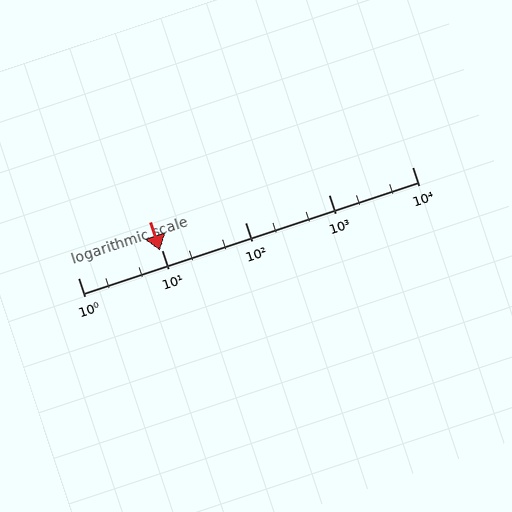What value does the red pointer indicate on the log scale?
The pointer indicates approximately 9.5.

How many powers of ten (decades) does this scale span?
The scale spans 4 decades, from 1 to 10000.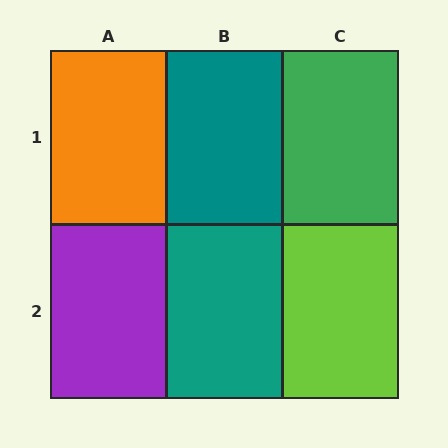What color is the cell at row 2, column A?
Purple.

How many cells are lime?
1 cell is lime.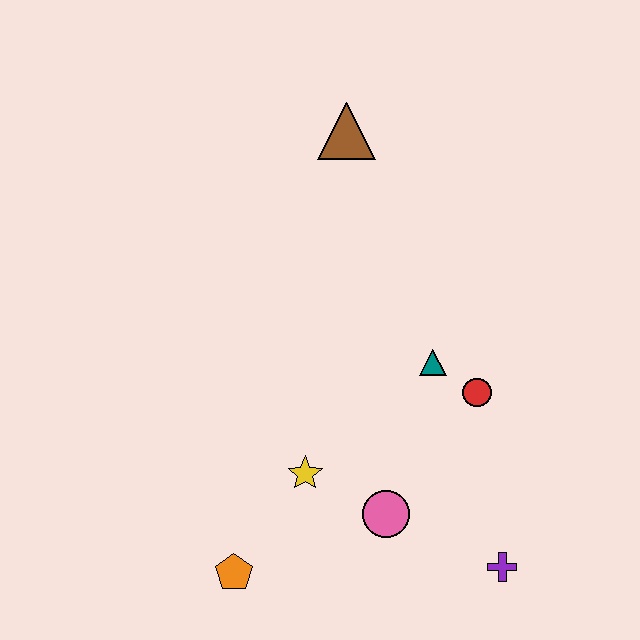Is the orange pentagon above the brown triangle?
No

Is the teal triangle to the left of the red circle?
Yes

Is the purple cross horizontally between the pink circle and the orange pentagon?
No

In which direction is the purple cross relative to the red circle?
The purple cross is below the red circle.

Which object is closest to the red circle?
The teal triangle is closest to the red circle.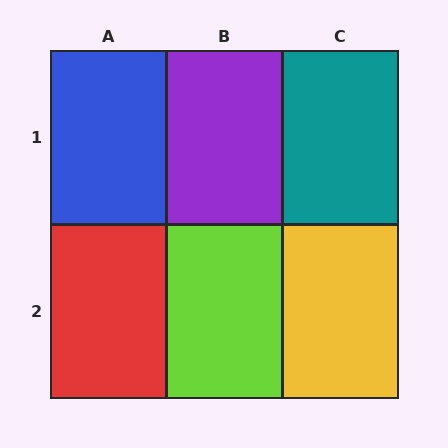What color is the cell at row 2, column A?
Red.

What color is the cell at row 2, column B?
Lime.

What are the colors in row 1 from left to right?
Blue, purple, teal.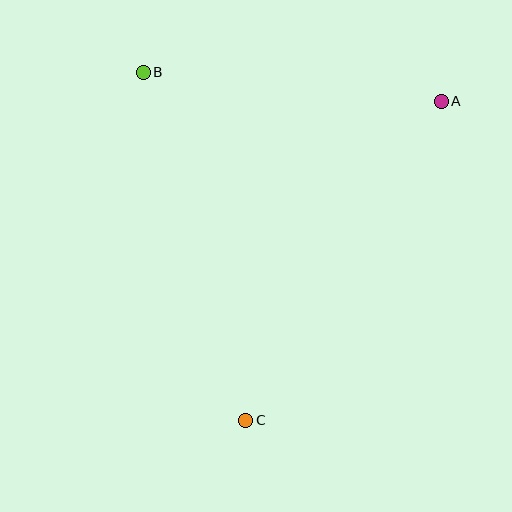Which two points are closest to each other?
Points A and B are closest to each other.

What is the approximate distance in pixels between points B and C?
The distance between B and C is approximately 362 pixels.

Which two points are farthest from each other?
Points A and C are farthest from each other.